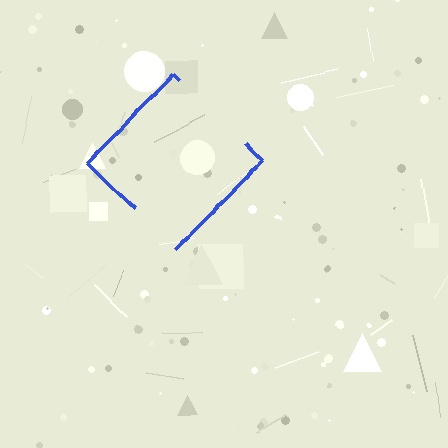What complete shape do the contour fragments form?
The contour fragments form a diamond.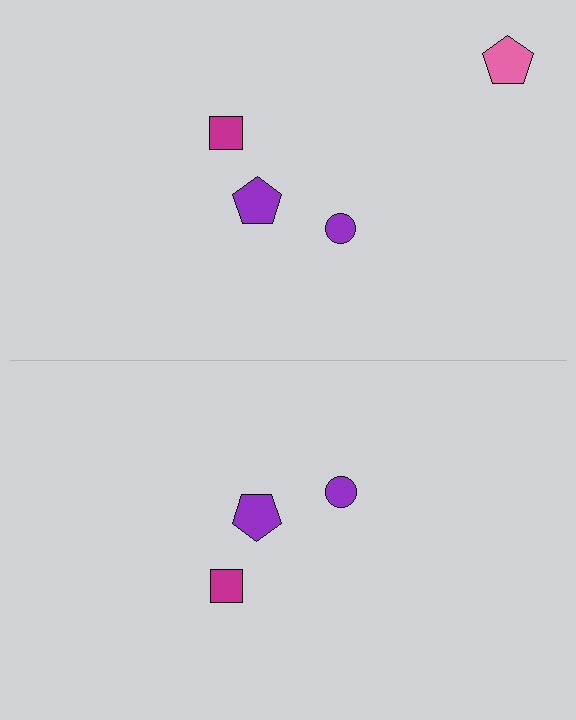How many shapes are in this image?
There are 7 shapes in this image.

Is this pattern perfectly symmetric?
No, the pattern is not perfectly symmetric. A pink pentagon is missing from the bottom side.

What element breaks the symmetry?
A pink pentagon is missing from the bottom side.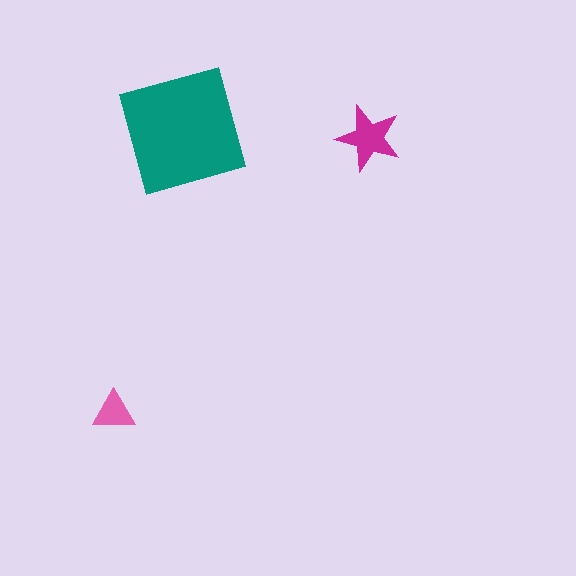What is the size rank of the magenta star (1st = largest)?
2nd.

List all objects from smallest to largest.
The pink triangle, the magenta star, the teal square.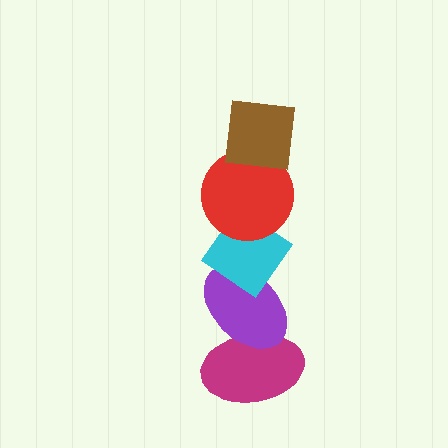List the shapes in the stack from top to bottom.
From top to bottom: the brown square, the red circle, the cyan diamond, the purple ellipse, the magenta ellipse.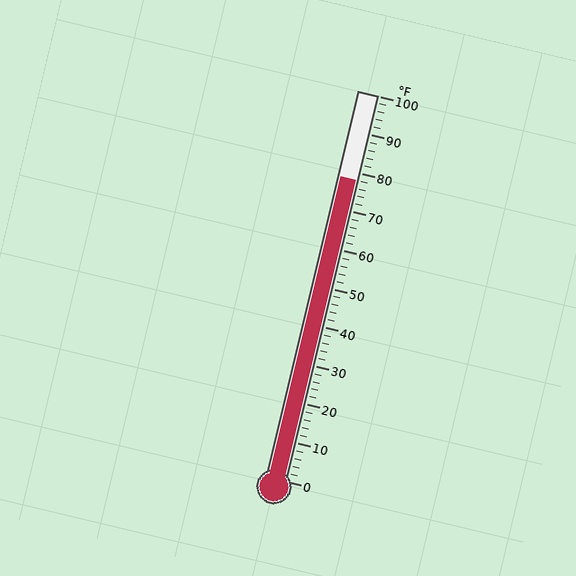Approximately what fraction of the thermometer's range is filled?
The thermometer is filled to approximately 80% of its range.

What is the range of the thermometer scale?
The thermometer scale ranges from 0°F to 100°F.